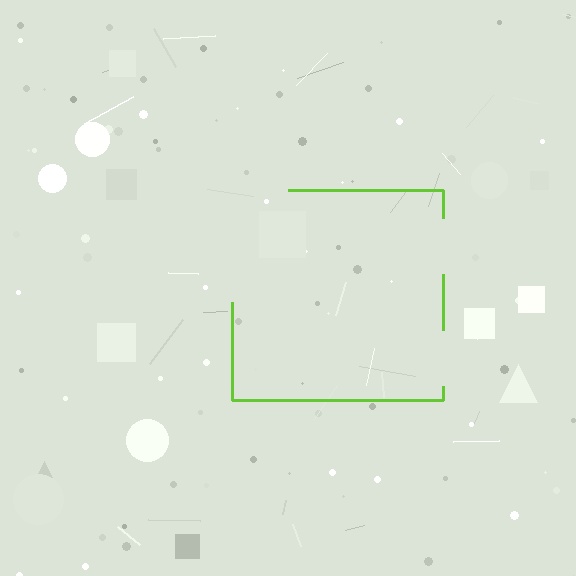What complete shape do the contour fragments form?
The contour fragments form a square.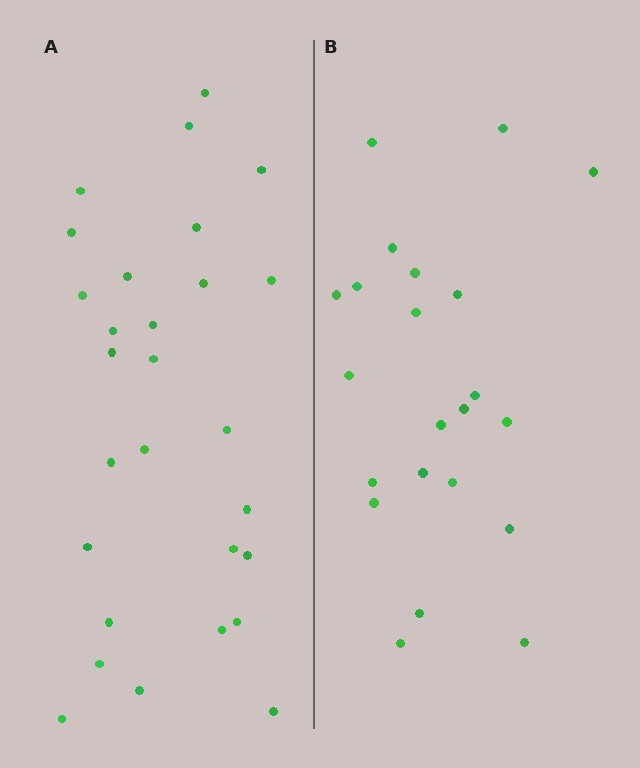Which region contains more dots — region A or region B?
Region A (the left region) has more dots.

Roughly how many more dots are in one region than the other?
Region A has about 6 more dots than region B.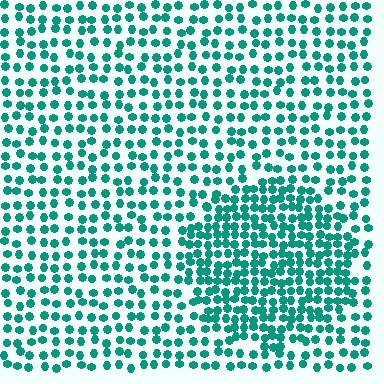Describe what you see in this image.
The image contains small teal elements arranged at two different densities. A circle-shaped region is visible where the elements are more densely packed than the surrounding area.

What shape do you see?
I see a circle.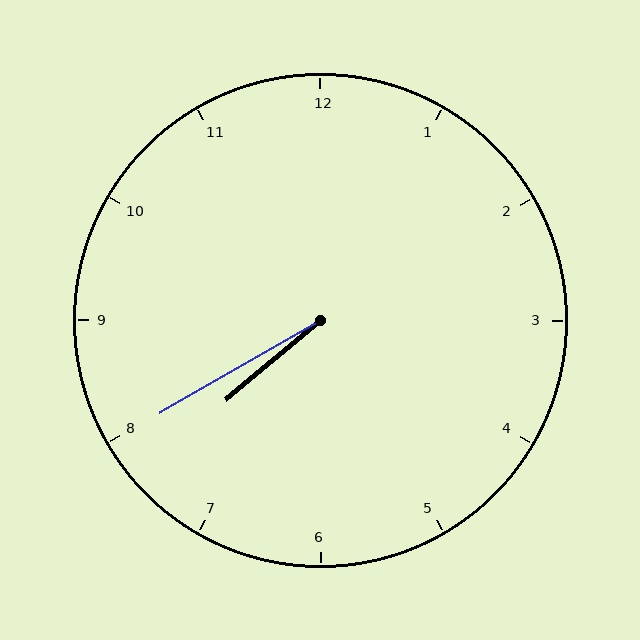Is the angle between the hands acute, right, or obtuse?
It is acute.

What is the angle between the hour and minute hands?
Approximately 10 degrees.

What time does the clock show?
7:40.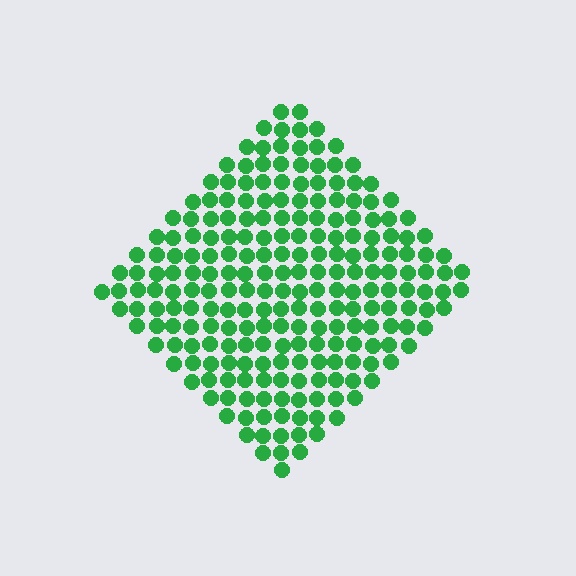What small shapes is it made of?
It is made of small circles.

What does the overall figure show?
The overall figure shows a diamond.